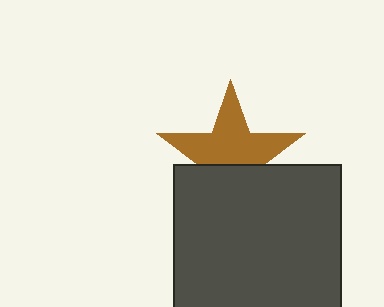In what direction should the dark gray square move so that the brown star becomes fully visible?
The dark gray square should move down. That is the shortest direction to clear the overlap and leave the brown star fully visible.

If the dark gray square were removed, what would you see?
You would see the complete brown star.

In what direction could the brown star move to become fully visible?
The brown star could move up. That would shift it out from behind the dark gray square entirely.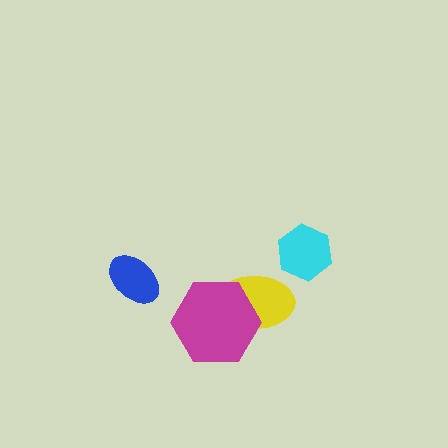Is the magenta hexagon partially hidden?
No, no other shape covers it.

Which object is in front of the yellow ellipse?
The magenta hexagon is in front of the yellow ellipse.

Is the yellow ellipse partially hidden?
Yes, it is partially covered by another shape.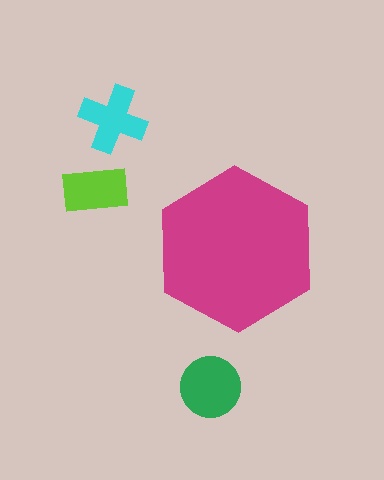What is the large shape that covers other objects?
A magenta hexagon.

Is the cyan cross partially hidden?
No, the cyan cross is fully visible.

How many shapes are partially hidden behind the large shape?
0 shapes are partially hidden.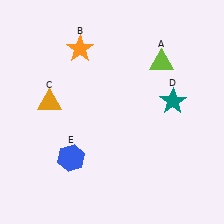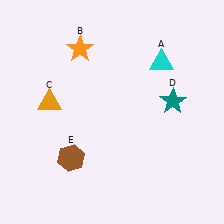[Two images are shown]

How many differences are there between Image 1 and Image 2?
There are 2 differences between the two images.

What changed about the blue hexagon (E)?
In Image 1, E is blue. In Image 2, it changed to brown.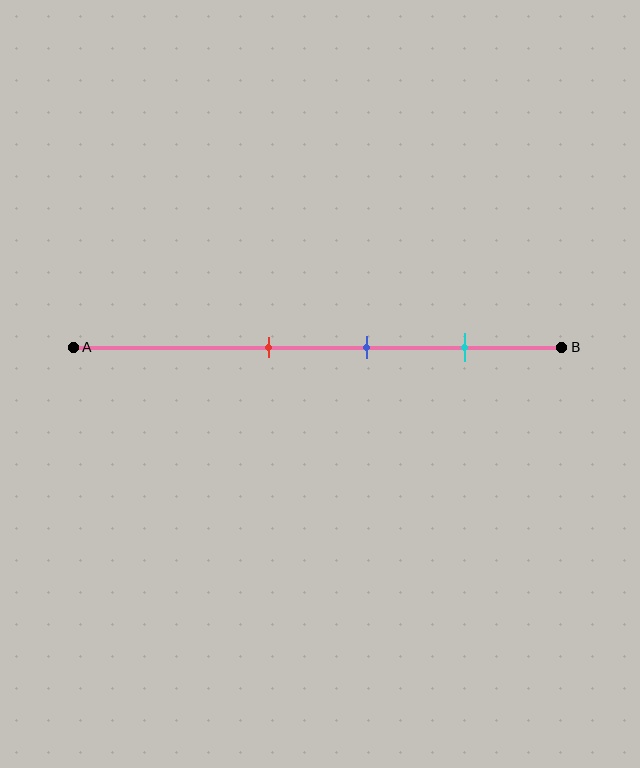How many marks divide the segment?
There are 3 marks dividing the segment.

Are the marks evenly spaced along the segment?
Yes, the marks are approximately evenly spaced.